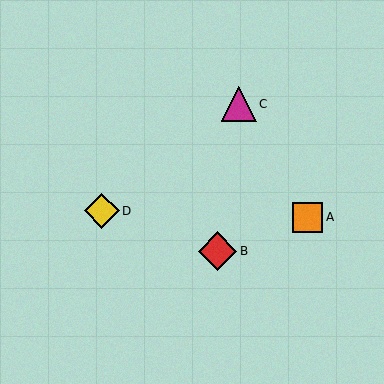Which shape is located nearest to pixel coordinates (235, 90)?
The magenta triangle (labeled C) at (239, 104) is nearest to that location.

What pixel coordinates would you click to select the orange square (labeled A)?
Click at (308, 217) to select the orange square A.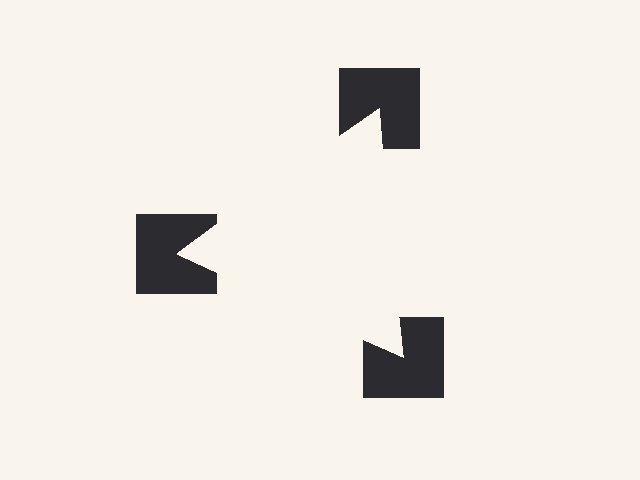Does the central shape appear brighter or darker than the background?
It typically appears slightly brighter than the background, even though no actual brightness change is drawn.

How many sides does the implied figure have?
3 sides.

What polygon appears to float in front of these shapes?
An illusory triangle — its edges are inferred from the aligned wedge cuts in the notched squares, not physically drawn.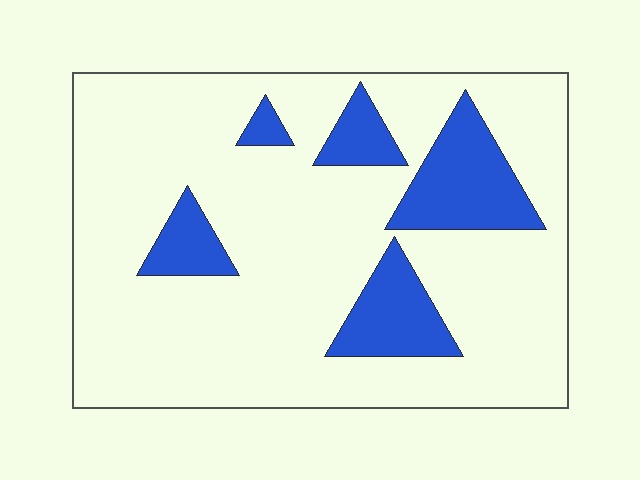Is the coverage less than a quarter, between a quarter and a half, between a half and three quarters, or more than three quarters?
Less than a quarter.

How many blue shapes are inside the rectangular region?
5.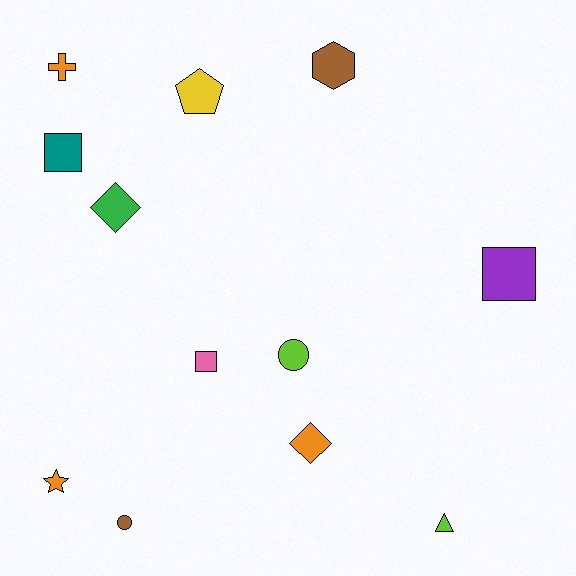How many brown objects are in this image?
There are 2 brown objects.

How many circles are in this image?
There are 2 circles.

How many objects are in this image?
There are 12 objects.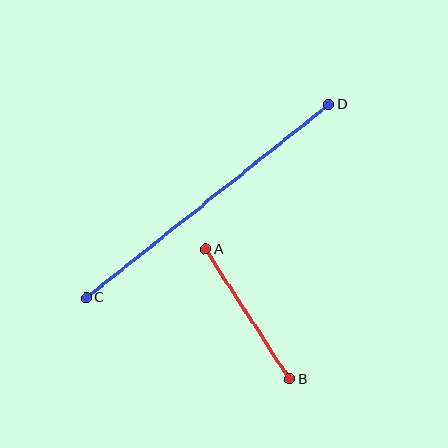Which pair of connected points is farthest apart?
Points C and D are farthest apart.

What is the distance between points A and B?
The distance is approximately 155 pixels.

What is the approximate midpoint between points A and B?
The midpoint is at approximately (247, 314) pixels.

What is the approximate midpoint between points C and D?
The midpoint is at approximately (207, 201) pixels.